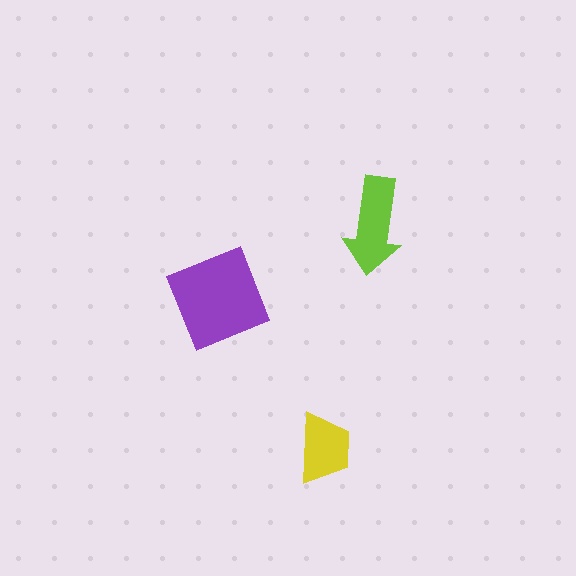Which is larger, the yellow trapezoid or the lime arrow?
The lime arrow.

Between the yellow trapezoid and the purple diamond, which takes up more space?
The purple diamond.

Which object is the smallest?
The yellow trapezoid.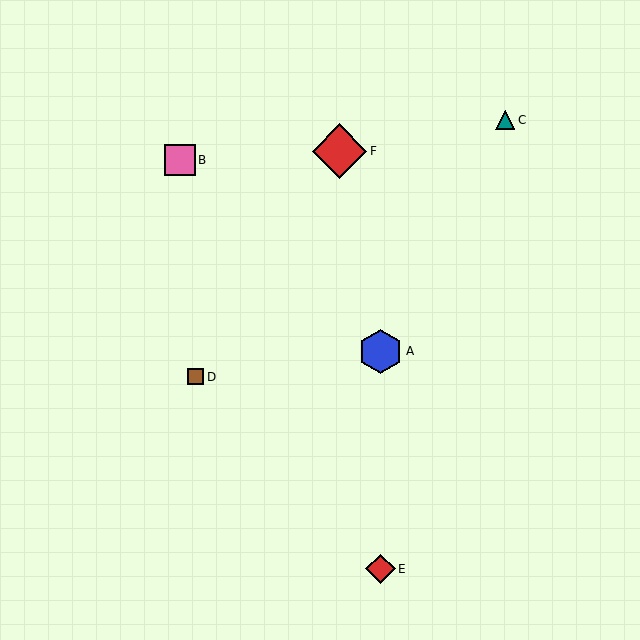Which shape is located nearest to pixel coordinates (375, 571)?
The red diamond (labeled E) at (381, 569) is nearest to that location.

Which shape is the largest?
The red diamond (labeled F) is the largest.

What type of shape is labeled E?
Shape E is a red diamond.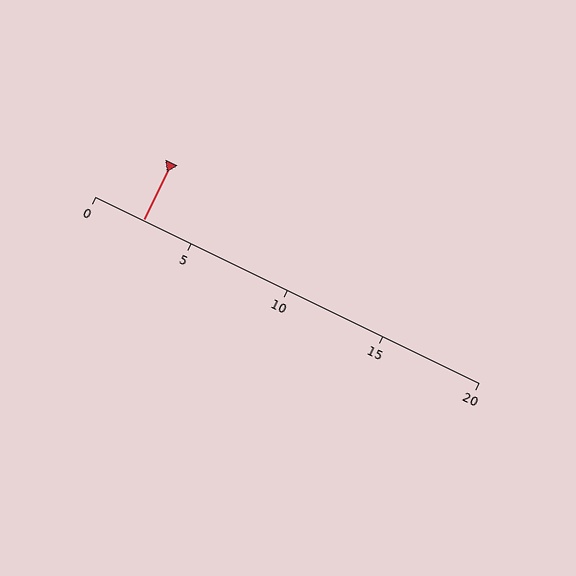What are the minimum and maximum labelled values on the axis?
The axis runs from 0 to 20.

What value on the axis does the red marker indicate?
The marker indicates approximately 2.5.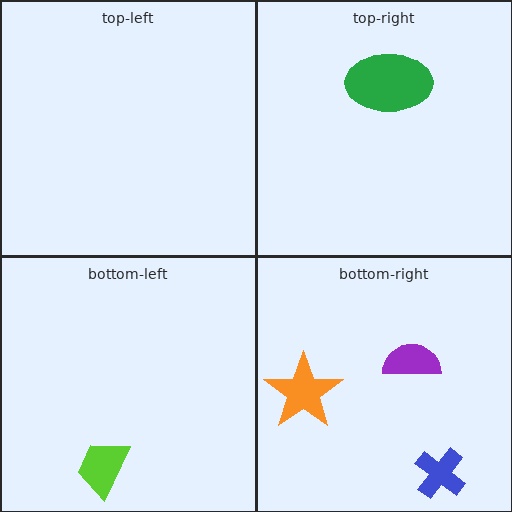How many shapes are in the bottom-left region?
1.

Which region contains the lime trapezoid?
The bottom-left region.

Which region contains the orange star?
The bottom-right region.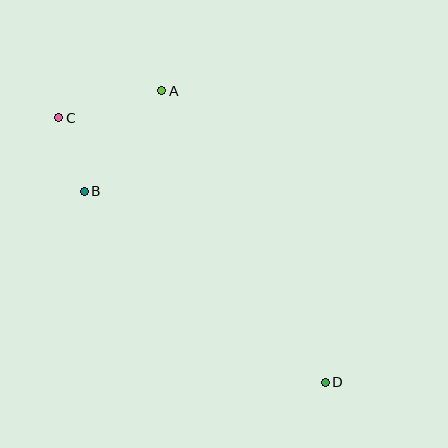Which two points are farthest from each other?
Points C and D are farthest from each other.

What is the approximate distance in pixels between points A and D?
The distance between A and D is approximately 334 pixels.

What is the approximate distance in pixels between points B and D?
The distance between B and D is approximately 307 pixels.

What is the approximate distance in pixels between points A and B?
The distance between A and B is approximately 127 pixels.